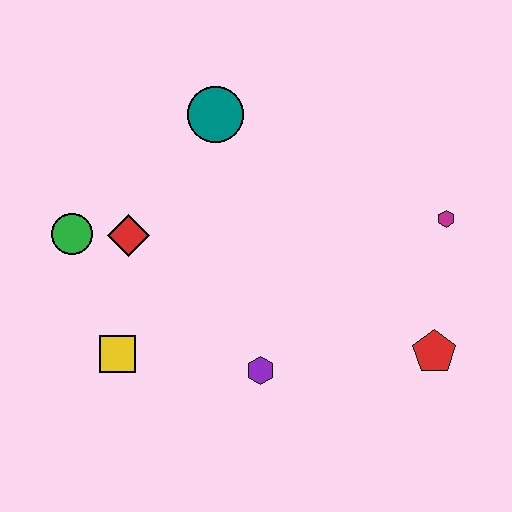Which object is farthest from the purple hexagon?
The teal circle is farthest from the purple hexagon.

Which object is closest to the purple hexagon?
The yellow square is closest to the purple hexagon.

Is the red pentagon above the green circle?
No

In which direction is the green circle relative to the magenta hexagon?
The green circle is to the left of the magenta hexagon.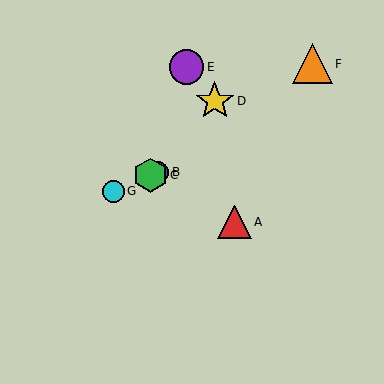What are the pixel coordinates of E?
Object E is at (187, 67).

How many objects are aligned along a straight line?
3 objects (B, C, G) are aligned along a straight line.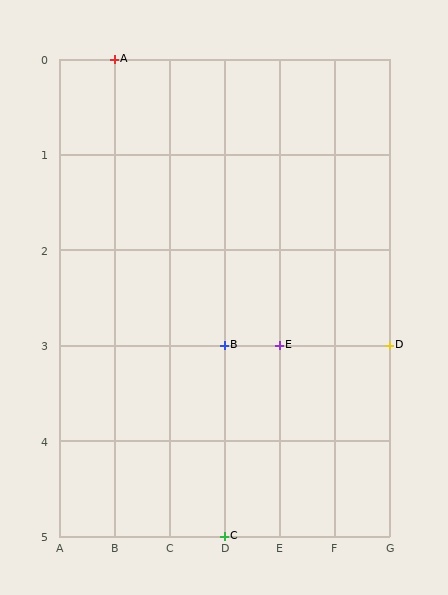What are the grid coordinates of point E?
Point E is at grid coordinates (E, 3).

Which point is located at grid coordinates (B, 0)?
Point A is at (B, 0).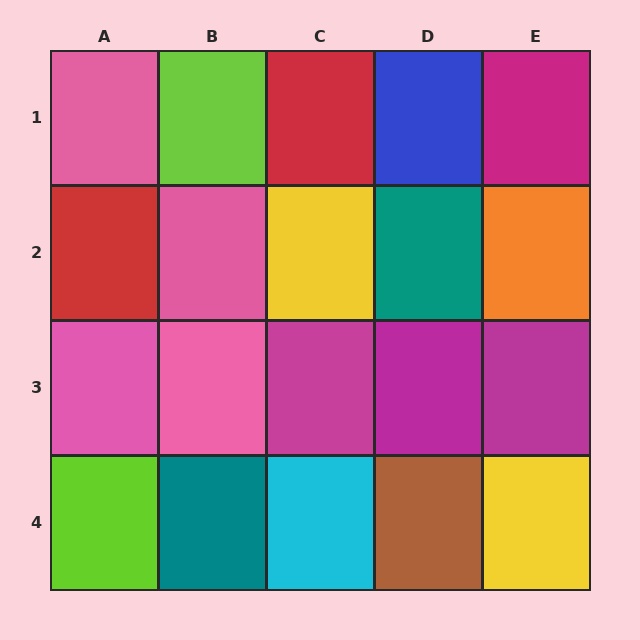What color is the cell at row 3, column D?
Magenta.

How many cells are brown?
1 cell is brown.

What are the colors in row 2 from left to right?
Red, pink, yellow, teal, orange.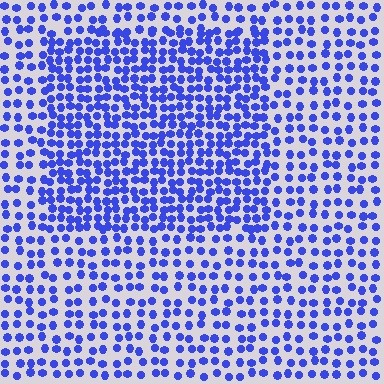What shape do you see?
I see a rectangle.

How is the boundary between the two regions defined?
The boundary is defined by a change in element density (approximately 1.7x ratio). All elements are the same color, size, and shape.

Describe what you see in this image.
The image contains small blue elements arranged at two different densities. A rectangle-shaped region is visible where the elements are more densely packed than the surrounding area.